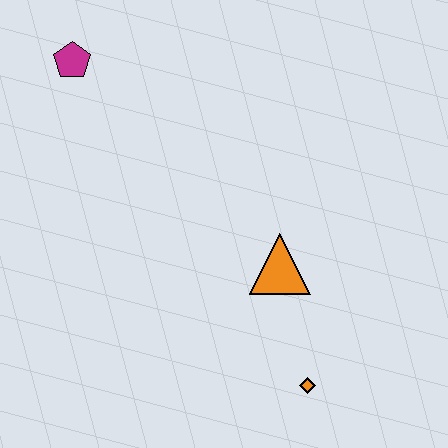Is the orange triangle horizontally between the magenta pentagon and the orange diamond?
Yes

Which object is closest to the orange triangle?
The orange diamond is closest to the orange triangle.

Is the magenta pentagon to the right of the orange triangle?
No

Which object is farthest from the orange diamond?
The magenta pentagon is farthest from the orange diamond.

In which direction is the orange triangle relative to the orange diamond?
The orange triangle is above the orange diamond.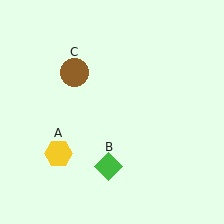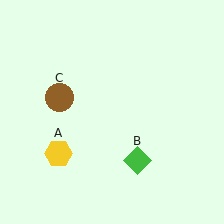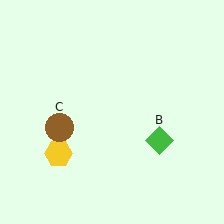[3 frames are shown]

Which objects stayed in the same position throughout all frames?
Yellow hexagon (object A) remained stationary.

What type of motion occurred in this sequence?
The green diamond (object B), brown circle (object C) rotated counterclockwise around the center of the scene.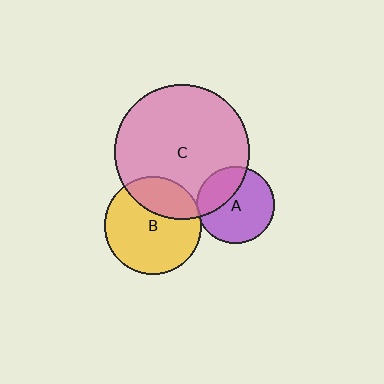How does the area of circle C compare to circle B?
Approximately 1.9 times.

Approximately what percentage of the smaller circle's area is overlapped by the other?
Approximately 30%.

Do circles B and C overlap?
Yes.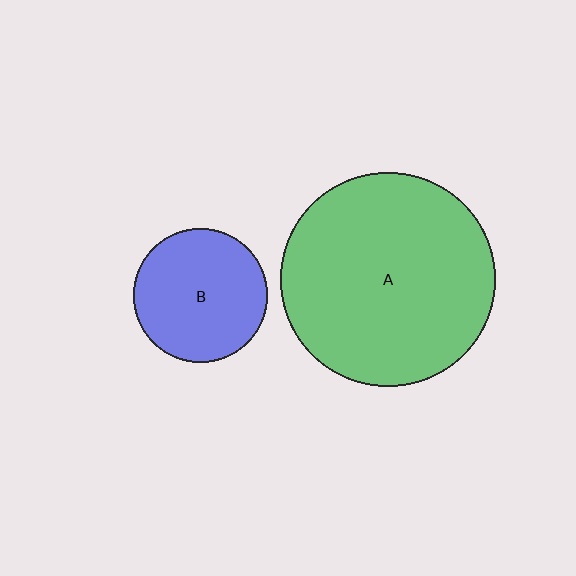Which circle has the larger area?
Circle A (green).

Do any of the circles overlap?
No, none of the circles overlap.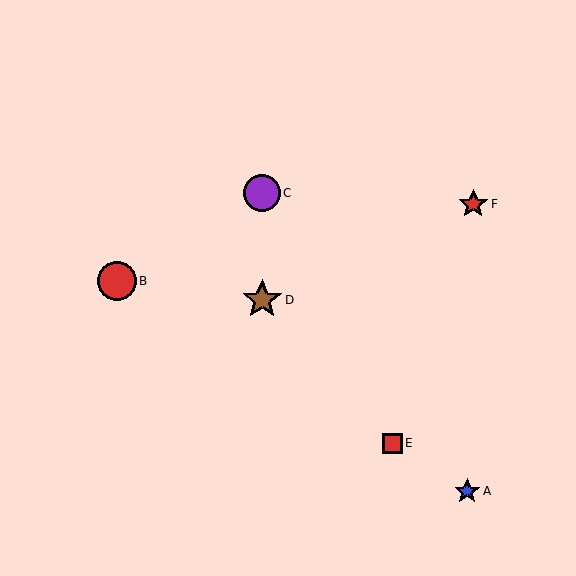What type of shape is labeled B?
Shape B is a red circle.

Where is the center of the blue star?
The center of the blue star is at (467, 491).